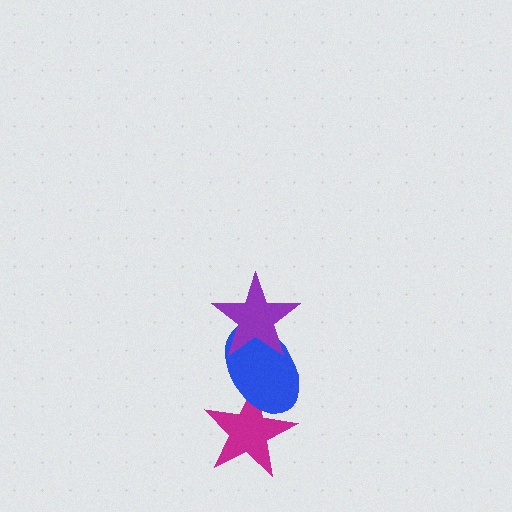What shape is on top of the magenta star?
The blue ellipse is on top of the magenta star.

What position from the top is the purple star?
The purple star is 1st from the top.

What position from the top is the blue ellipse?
The blue ellipse is 2nd from the top.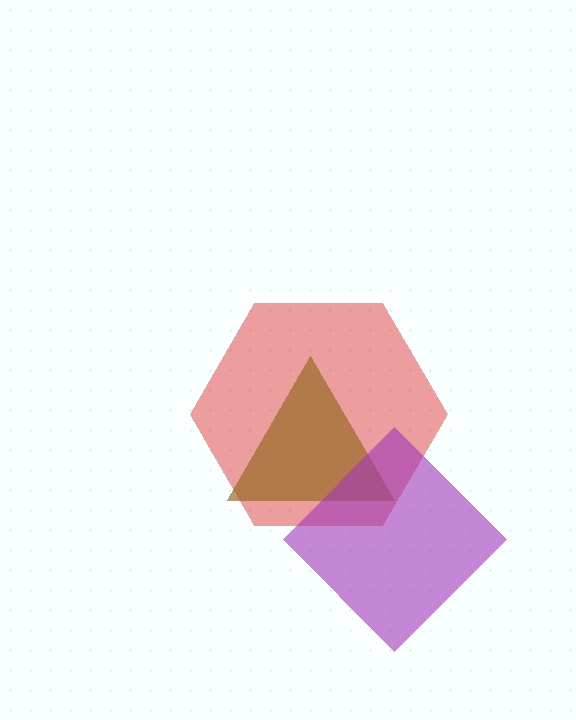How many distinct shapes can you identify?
There are 3 distinct shapes: a red hexagon, a brown triangle, a purple diamond.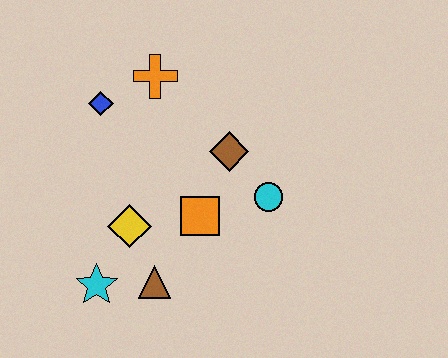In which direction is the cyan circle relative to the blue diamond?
The cyan circle is to the right of the blue diamond.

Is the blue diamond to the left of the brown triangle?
Yes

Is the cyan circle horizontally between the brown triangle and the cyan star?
No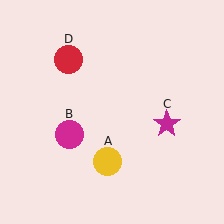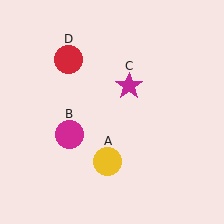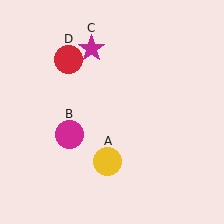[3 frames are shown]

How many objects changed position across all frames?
1 object changed position: magenta star (object C).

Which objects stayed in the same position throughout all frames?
Yellow circle (object A) and magenta circle (object B) and red circle (object D) remained stationary.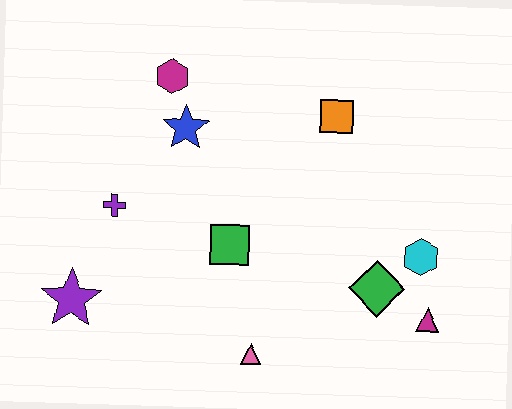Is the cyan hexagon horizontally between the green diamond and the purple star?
No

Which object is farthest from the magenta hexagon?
The magenta triangle is farthest from the magenta hexagon.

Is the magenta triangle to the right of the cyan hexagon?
Yes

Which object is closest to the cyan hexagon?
The green diamond is closest to the cyan hexagon.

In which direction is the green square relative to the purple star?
The green square is to the right of the purple star.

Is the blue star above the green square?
Yes